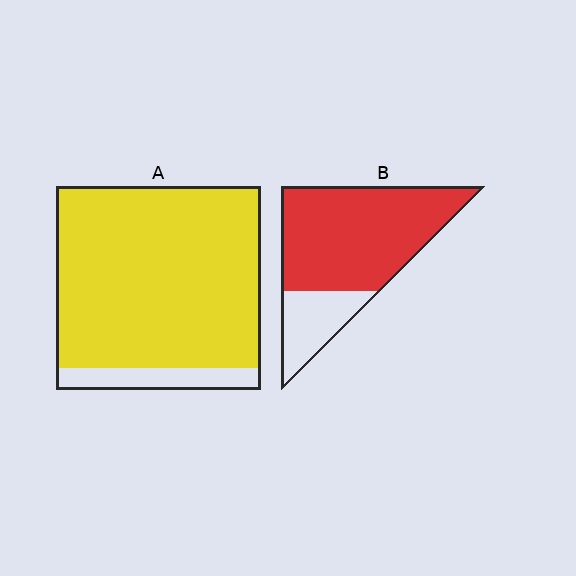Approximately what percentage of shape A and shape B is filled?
A is approximately 90% and B is approximately 75%.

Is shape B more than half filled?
Yes.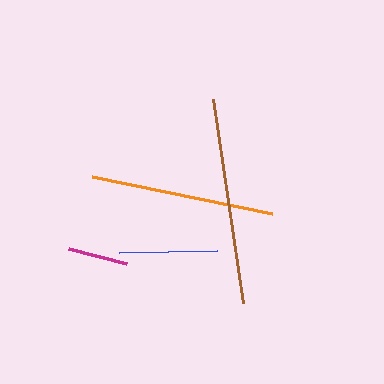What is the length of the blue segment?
The blue segment is approximately 99 pixels long.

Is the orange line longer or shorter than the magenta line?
The orange line is longer than the magenta line.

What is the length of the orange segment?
The orange segment is approximately 184 pixels long.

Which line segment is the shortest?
The magenta line is the shortest at approximately 60 pixels.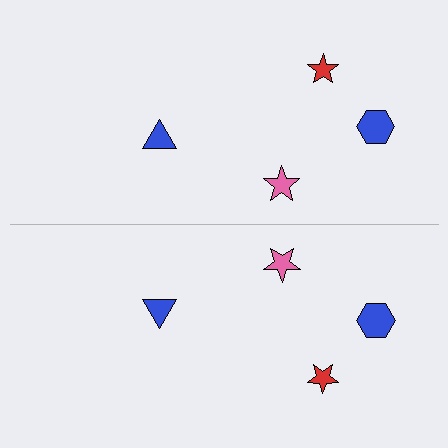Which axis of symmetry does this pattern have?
The pattern has a horizontal axis of symmetry running through the center of the image.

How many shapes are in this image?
There are 8 shapes in this image.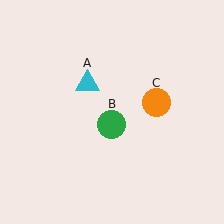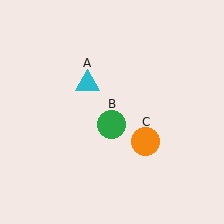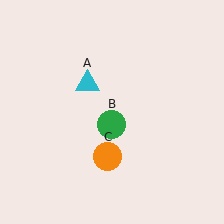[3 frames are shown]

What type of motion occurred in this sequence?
The orange circle (object C) rotated clockwise around the center of the scene.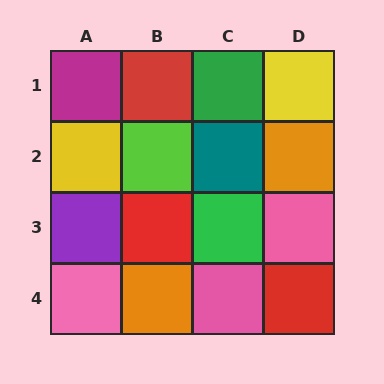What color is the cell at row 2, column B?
Lime.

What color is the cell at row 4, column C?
Pink.